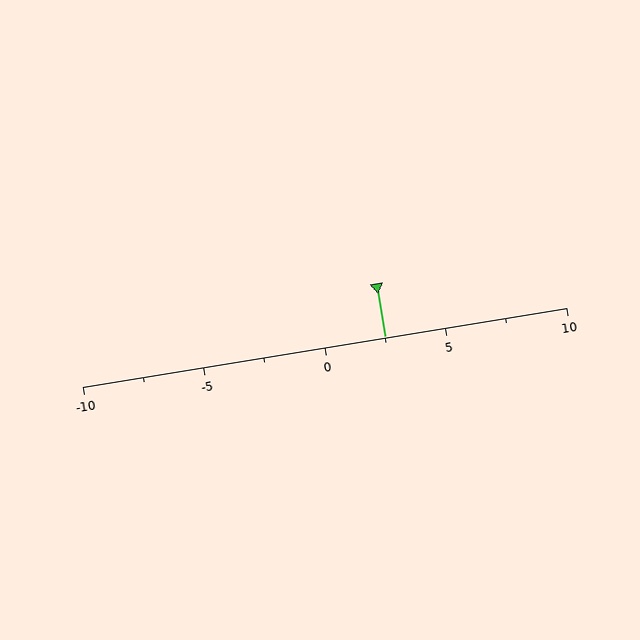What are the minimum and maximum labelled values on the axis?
The axis runs from -10 to 10.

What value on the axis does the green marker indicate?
The marker indicates approximately 2.5.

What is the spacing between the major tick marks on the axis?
The major ticks are spaced 5 apart.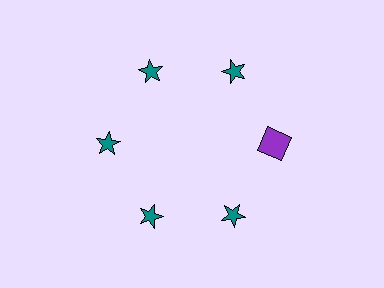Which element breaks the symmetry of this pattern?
The purple square at roughly the 3 o'clock position breaks the symmetry. All other shapes are teal stars.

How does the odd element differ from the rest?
It differs in both color (purple instead of teal) and shape (square instead of star).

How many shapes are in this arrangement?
There are 6 shapes arranged in a ring pattern.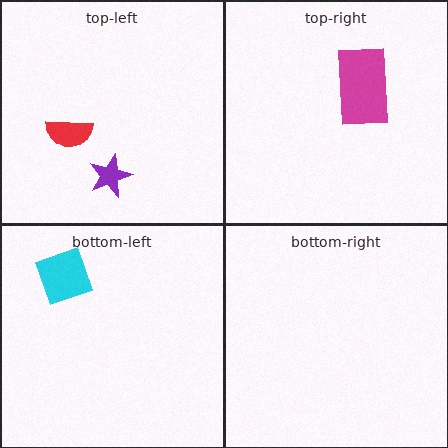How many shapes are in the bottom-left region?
1.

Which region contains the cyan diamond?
The bottom-left region.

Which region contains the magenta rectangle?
The top-right region.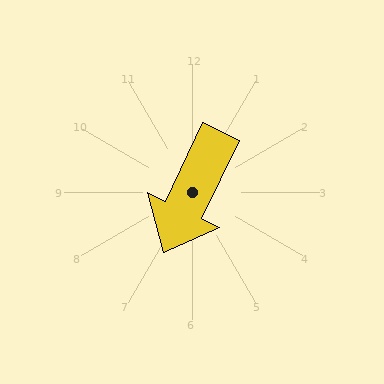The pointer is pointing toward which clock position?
Roughly 7 o'clock.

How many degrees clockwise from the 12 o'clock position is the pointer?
Approximately 206 degrees.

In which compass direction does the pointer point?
Southwest.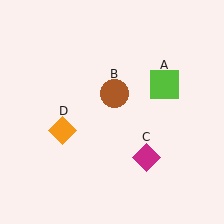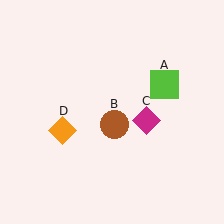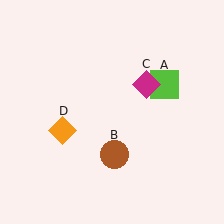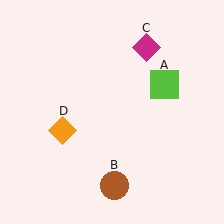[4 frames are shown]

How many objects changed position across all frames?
2 objects changed position: brown circle (object B), magenta diamond (object C).